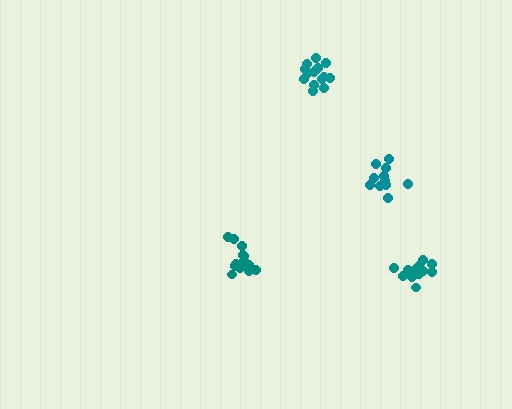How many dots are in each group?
Group 1: 13 dots, Group 2: 12 dots, Group 3: 14 dots, Group 4: 14 dots (53 total).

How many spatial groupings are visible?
There are 4 spatial groupings.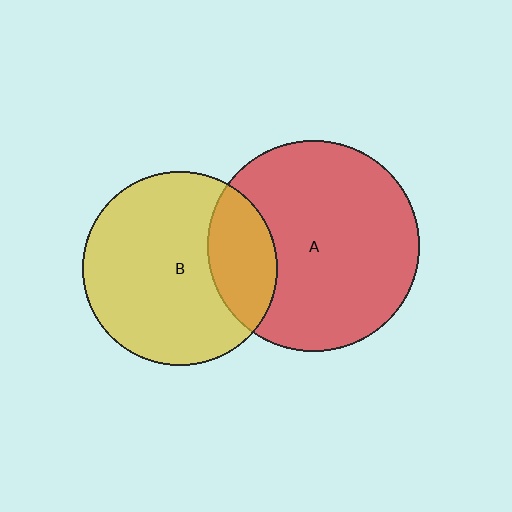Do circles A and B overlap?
Yes.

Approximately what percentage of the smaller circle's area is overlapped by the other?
Approximately 25%.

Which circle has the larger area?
Circle A (red).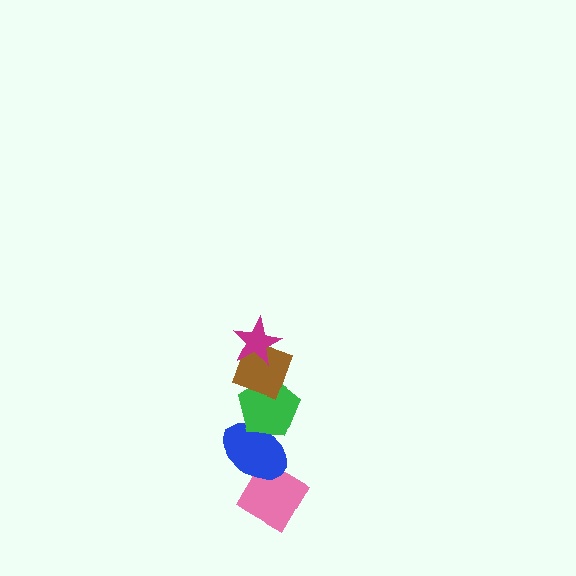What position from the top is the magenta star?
The magenta star is 1st from the top.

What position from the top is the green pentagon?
The green pentagon is 3rd from the top.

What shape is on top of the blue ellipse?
The green pentagon is on top of the blue ellipse.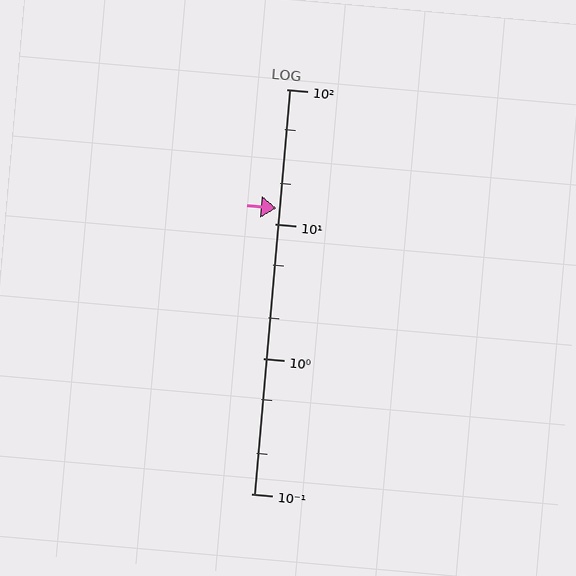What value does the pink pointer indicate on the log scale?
The pointer indicates approximately 13.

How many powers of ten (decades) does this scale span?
The scale spans 3 decades, from 0.1 to 100.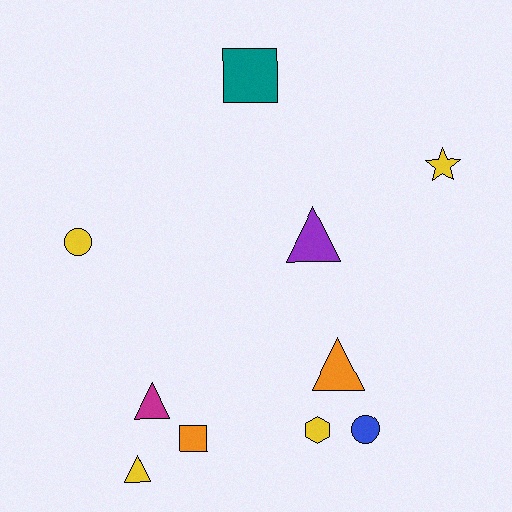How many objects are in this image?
There are 10 objects.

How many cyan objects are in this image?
There are no cyan objects.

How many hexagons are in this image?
There is 1 hexagon.